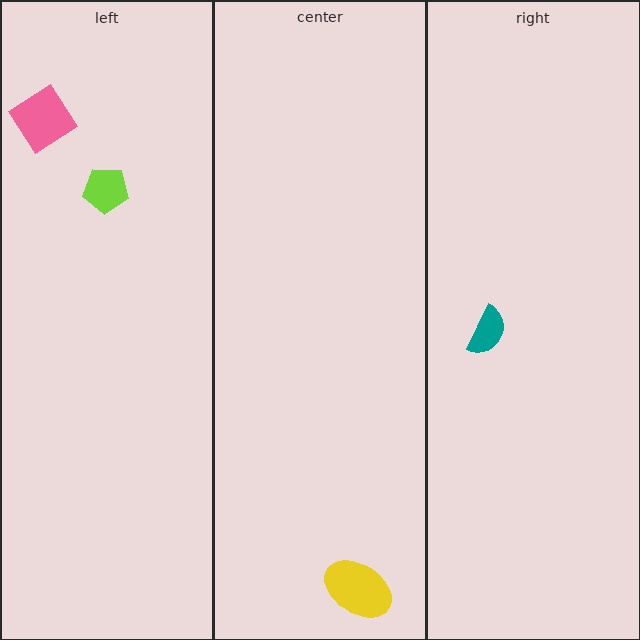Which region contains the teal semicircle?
The right region.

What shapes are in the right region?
The teal semicircle.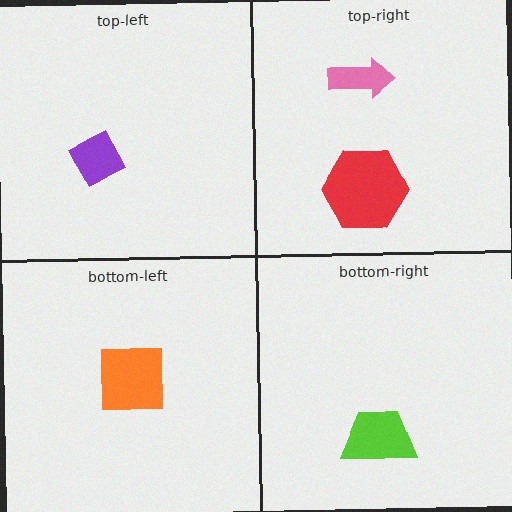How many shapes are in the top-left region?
1.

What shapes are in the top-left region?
The purple diamond.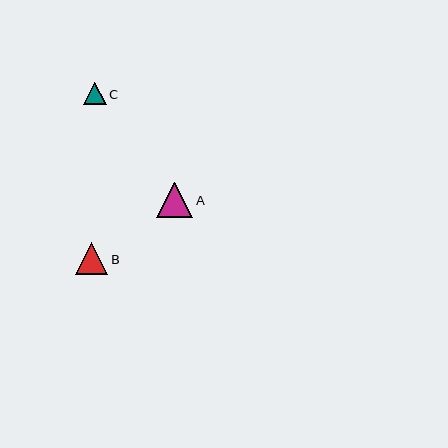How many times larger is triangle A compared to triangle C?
Triangle A is approximately 1.6 times the size of triangle C.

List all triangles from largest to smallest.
From largest to smallest: A, B, C.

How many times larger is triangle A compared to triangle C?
Triangle A is approximately 1.6 times the size of triangle C.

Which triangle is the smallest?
Triangle C is the smallest with a size of approximately 22 pixels.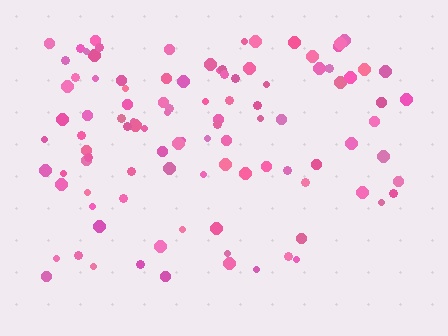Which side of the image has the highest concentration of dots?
The top.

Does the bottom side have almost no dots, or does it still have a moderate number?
Still a moderate number, just noticeably fewer than the top.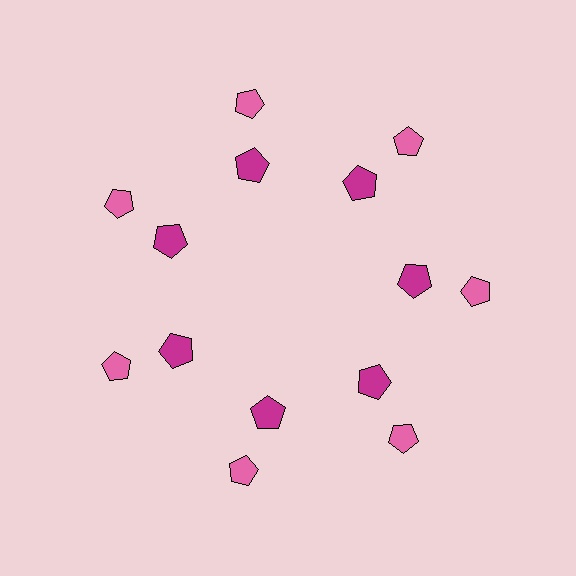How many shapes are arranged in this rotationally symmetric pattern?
There are 14 shapes, arranged in 7 groups of 2.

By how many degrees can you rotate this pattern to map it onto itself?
The pattern maps onto itself every 51 degrees of rotation.